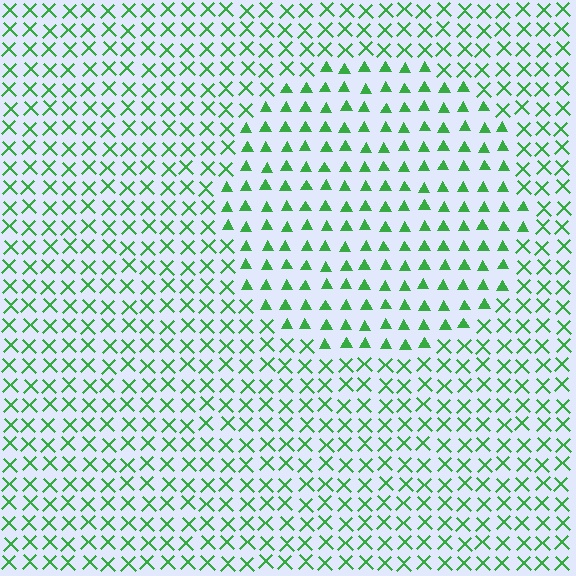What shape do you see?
I see a circle.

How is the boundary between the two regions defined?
The boundary is defined by a change in element shape: triangles inside vs. X marks outside. All elements share the same color and spacing.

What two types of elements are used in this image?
The image uses triangles inside the circle region and X marks outside it.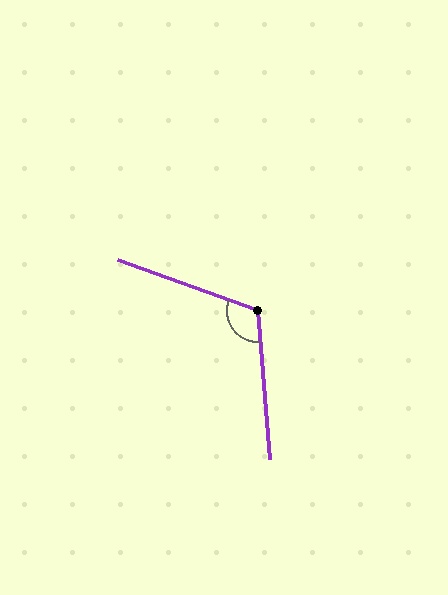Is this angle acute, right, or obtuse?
It is obtuse.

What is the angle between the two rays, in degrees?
Approximately 114 degrees.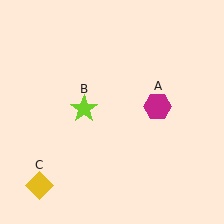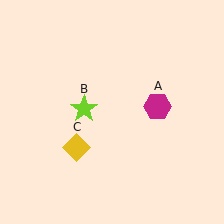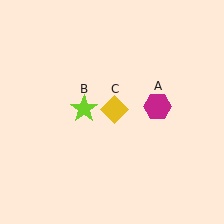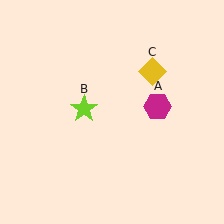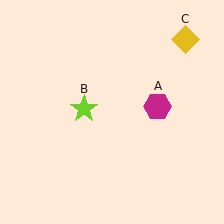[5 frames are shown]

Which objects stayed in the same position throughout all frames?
Magenta hexagon (object A) and lime star (object B) remained stationary.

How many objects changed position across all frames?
1 object changed position: yellow diamond (object C).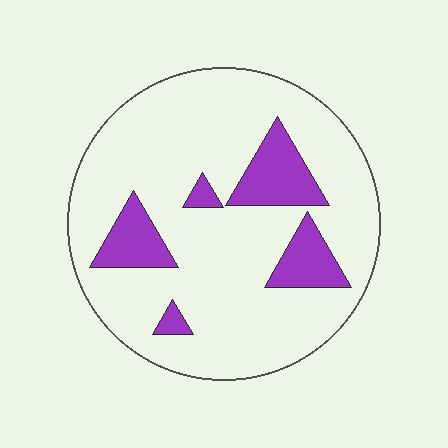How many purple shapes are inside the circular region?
5.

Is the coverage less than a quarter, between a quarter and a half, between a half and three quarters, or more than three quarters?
Less than a quarter.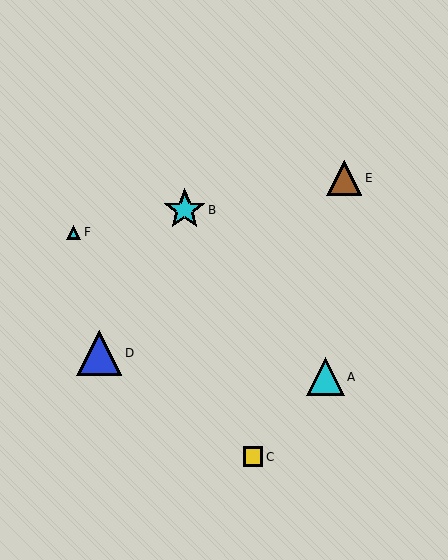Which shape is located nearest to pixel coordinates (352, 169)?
The brown triangle (labeled E) at (344, 178) is nearest to that location.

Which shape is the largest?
The blue triangle (labeled D) is the largest.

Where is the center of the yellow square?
The center of the yellow square is at (253, 457).